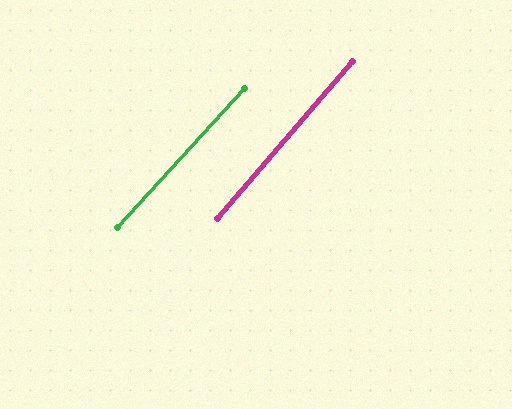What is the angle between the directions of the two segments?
Approximately 2 degrees.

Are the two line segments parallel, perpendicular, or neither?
Parallel — their directions differ by only 1.5°.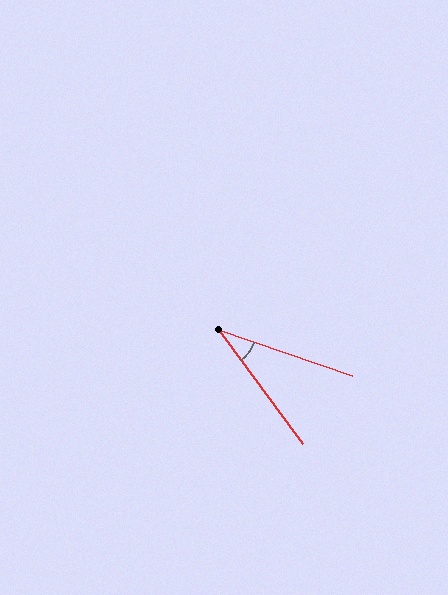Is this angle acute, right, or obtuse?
It is acute.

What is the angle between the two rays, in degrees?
Approximately 35 degrees.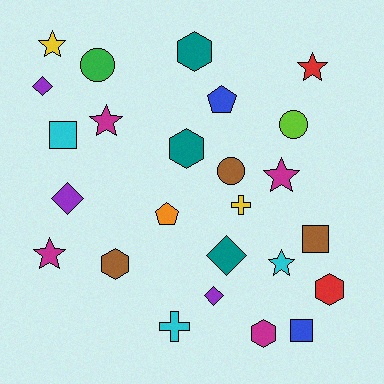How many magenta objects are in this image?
There are 4 magenta objects.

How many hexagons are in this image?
There are 5 hexagons.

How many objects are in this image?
There are 25 objects.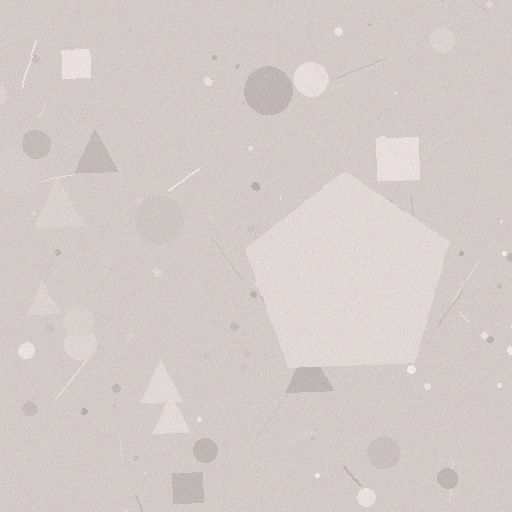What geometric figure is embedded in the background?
A pentagon is embedded in the background.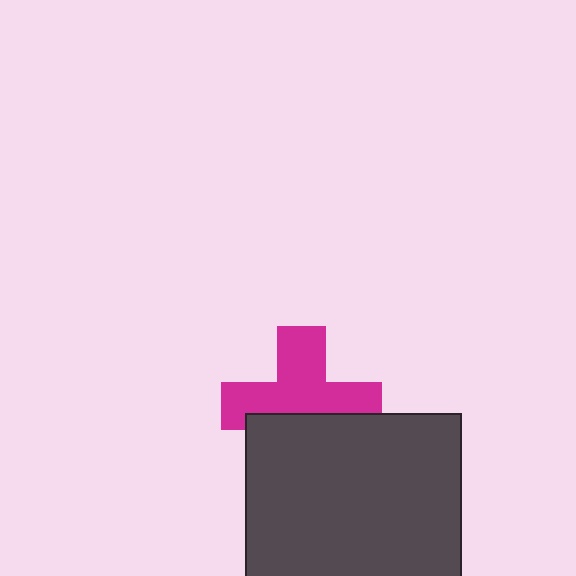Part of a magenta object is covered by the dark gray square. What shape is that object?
It is a cross.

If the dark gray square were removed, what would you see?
You would see the complete magenta cross.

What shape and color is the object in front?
The object in front is a dark gray square.